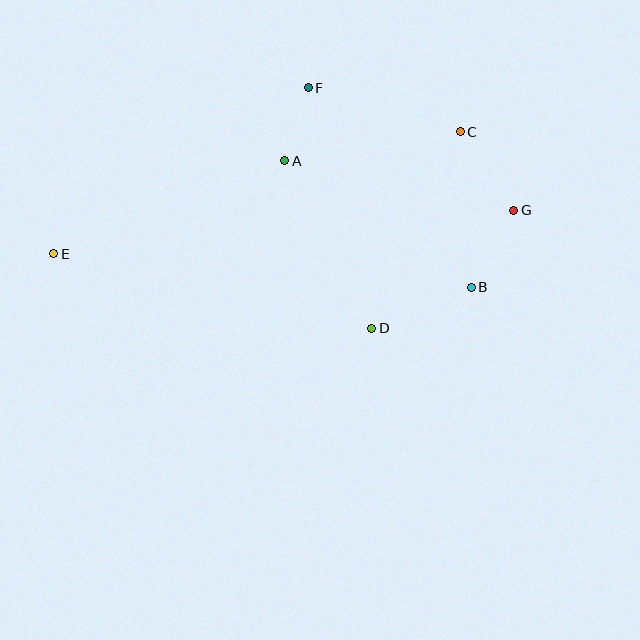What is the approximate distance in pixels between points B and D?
The distance between B and D is approximately 108 pixels.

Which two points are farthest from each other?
Points E and G are farthest from each other.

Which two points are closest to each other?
Points A and F are closest to each other.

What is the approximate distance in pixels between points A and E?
The distance between A and E is approximately 249 pixels.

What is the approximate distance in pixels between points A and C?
The distance between A and C is approximately 178 pixels.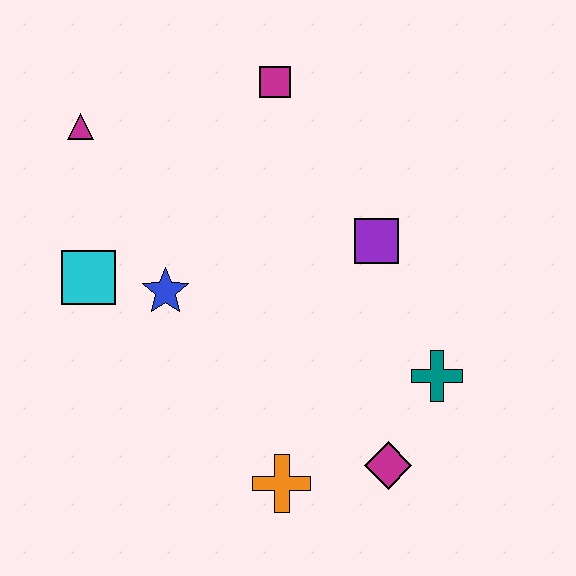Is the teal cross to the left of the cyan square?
No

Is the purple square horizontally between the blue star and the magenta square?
No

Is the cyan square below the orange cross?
No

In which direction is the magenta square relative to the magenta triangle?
The magenta square is to the right of the magenta triangle.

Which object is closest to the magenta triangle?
The cyan square is closest to the magenta triangle.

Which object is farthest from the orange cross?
The magenta triangle is farthest from the orange cross.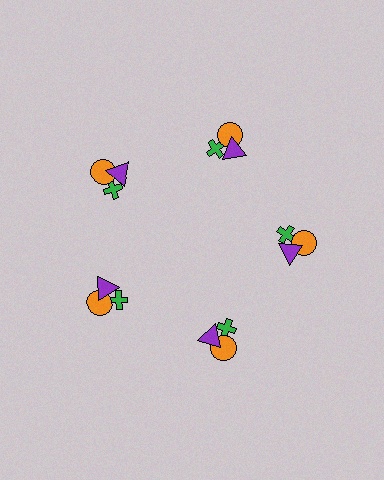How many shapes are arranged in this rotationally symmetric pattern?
There are 15 shapes, arranged in 5 groups of 3.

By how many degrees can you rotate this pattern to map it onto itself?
The pattern maps onto itself every 72 degrees of rotation.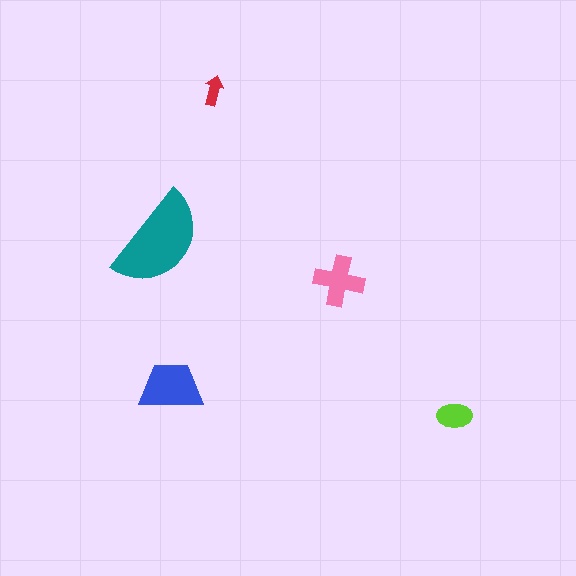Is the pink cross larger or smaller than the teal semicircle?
Smaller.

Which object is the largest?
The teal semicircle.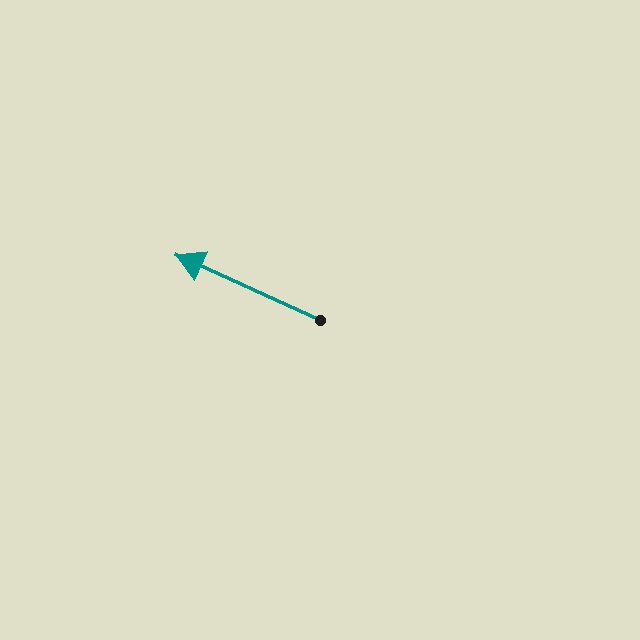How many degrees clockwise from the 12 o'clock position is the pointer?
Approximately 294 degrees.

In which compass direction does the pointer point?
Northwest.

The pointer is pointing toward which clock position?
Roughly 10 o'clock.